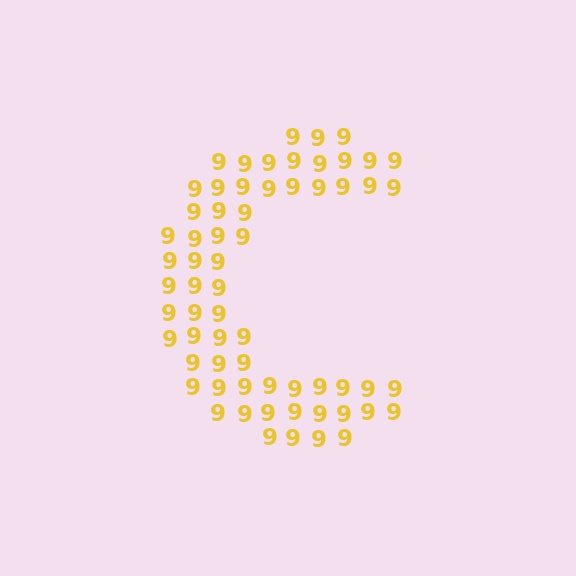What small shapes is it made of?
It is made of small digit 9's.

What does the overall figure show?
The overall figure shows the letter C.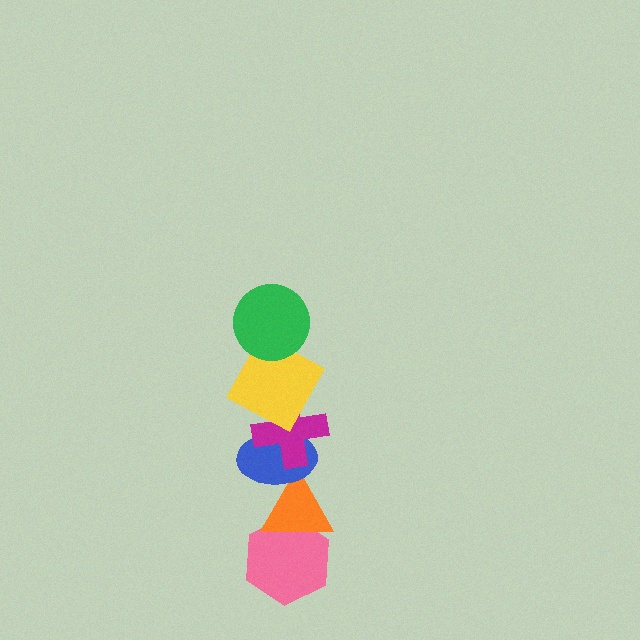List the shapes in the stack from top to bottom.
From top to bottom: the green circle, the yellow square, the magenta cross, the blue ellipse, the orange triangle, the pink hexagon.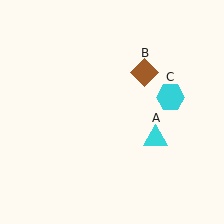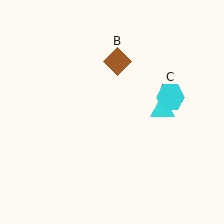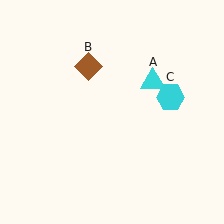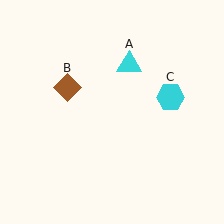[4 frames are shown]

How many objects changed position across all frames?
2 objects changed position: cyan triangle (object A), brown diamond (object B).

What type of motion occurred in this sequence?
The cyan triangle (object A), brown diamond (object B) rotated counterclockwise around the center of the scene.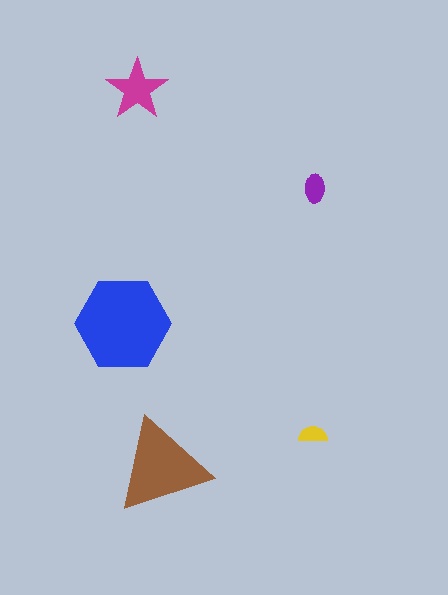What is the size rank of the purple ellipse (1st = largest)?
4th.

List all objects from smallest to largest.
The yellow semicircle, the purple ellipse, the magenta star, the brown triangle, the blue hexagon.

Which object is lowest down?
The brown triangle is bottommost.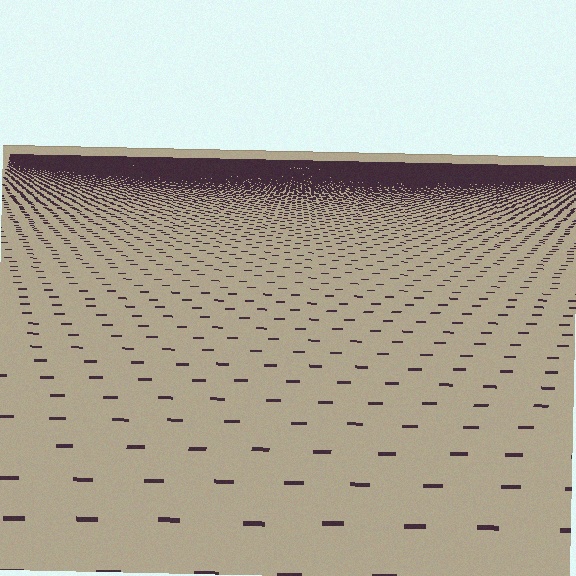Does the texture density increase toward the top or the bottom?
Density increases toward the top.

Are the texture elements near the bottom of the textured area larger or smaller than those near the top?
Larger. Near the bottom, elements are closer to the viewer and appear at a bigger on-screen size.